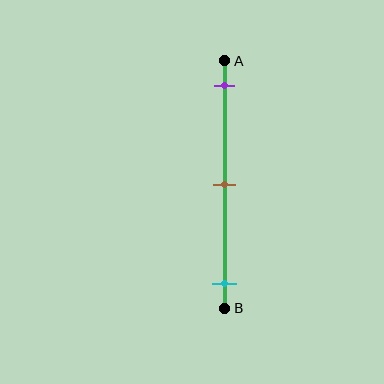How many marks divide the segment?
There are 3 marks dividing the segment.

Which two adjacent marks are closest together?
The purple and brown marks are the closest adjacent pair.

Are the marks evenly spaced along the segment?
Yes, the marks are approximately evenly spaced.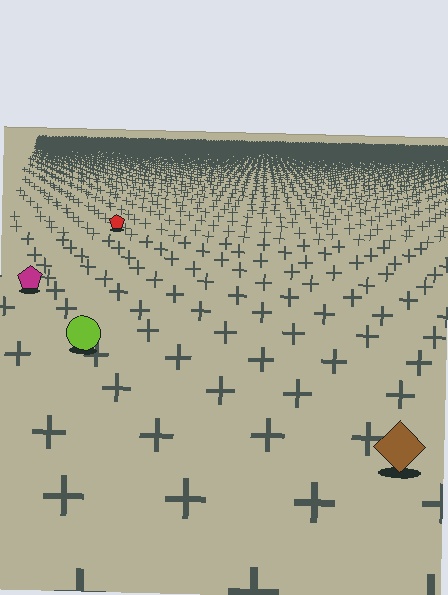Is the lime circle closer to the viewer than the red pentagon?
Yes. The lime circle is closer — you can tell from the texture gradient: the ground texture is coarser near it.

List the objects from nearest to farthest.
From nearest to farthest: the brown diamond, the lime circle, the magenta pentagon, the red pentagon.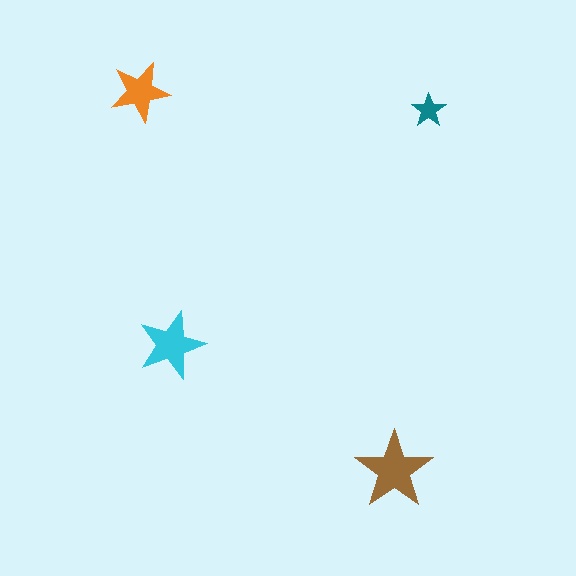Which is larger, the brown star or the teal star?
The brown one.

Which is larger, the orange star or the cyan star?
The cyan one.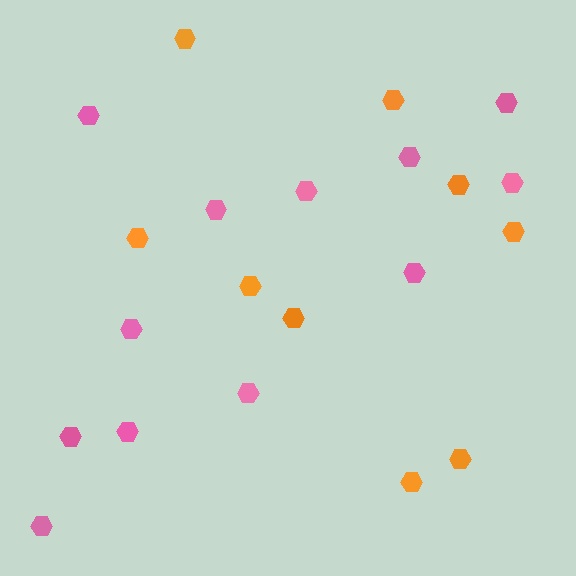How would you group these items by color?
There are 2 groups: one group of pink hexagons (12) and one group of orange hexagons (9).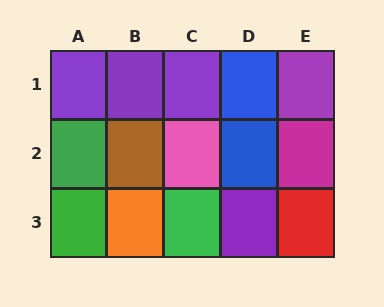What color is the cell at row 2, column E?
Magenta.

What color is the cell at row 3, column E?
Red.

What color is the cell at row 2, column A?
Green.